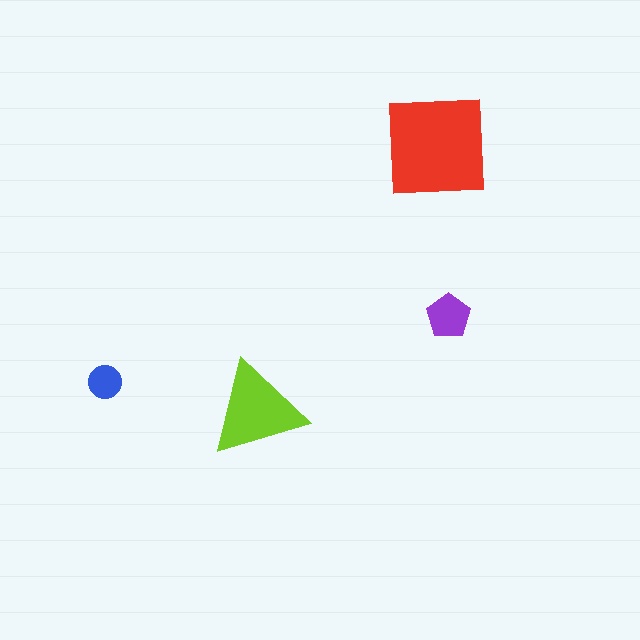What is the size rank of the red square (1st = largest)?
1st.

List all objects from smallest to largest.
The blue circle, the purple pentagon, the lime triangle, the red square.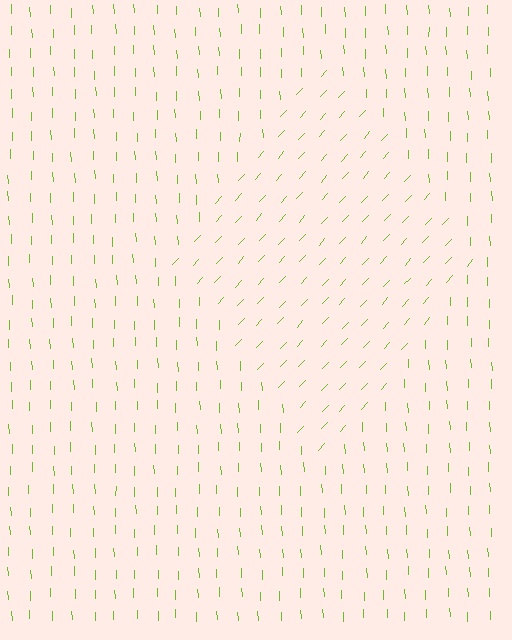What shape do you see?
I see a diamond.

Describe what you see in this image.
The image is filled with small lime line segments. A diamond region in the image has lines oriented differently from the surrounding lines, creating a visible texture boundary.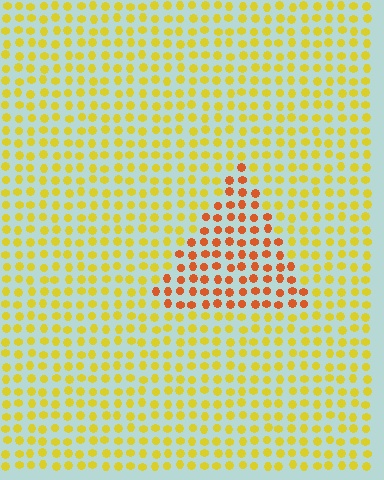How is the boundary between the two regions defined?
The boundary is defined purely by a slight shift in hue (about 40 degrees). Spacing, size, and orientation are identical on both sides.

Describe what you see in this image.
The image is filled with small yellow elements in a uniform arrangement. A triangle-shaped region is visible where the elements are tinted to a slightly different hue, forming a subtle color boundary.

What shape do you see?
I see a triangle.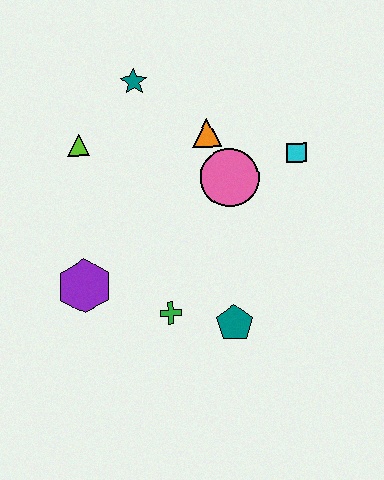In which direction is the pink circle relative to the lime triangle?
The pink circle is to the right of the lime triangle.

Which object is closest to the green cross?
The teal pentagon is closest to the green cross.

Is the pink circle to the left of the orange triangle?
No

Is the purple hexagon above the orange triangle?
No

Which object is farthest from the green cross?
The teal star is farthest from the green cross.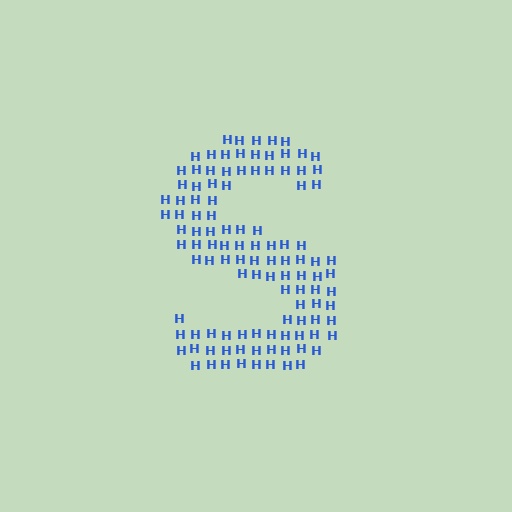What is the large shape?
The large shape is the letter S.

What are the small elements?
The small elements are letter H's.